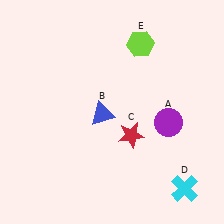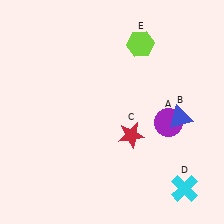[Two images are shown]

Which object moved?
The blue triangle (B) moved right.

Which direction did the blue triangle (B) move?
The blue triangle (B) moved right.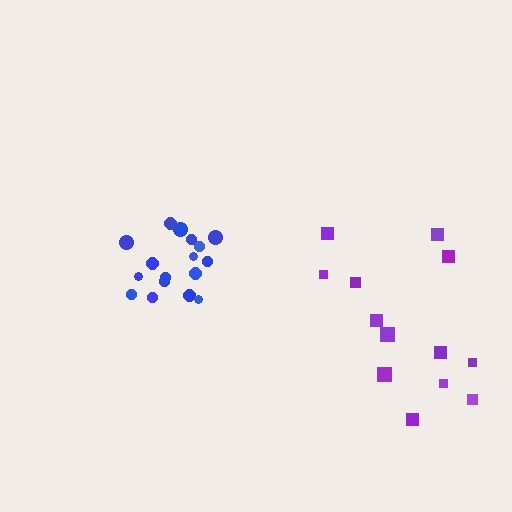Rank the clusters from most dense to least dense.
blue, purple.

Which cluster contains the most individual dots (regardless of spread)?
Blue (17).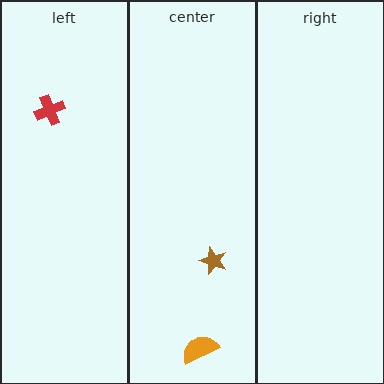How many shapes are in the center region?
2.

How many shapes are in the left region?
1.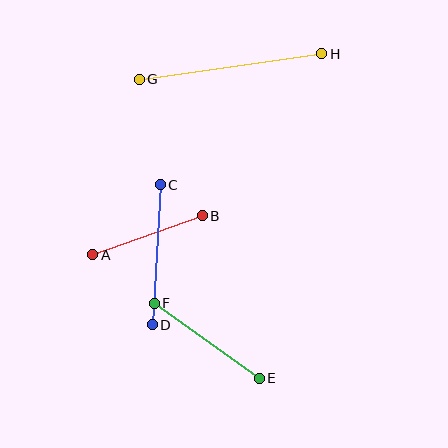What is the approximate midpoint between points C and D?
The midpoint is at approximately (156, 255) pixels.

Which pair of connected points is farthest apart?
Points G and H are farthest apart.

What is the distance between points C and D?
The distance is approximately 140 pixels.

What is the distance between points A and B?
The distance is approximately 116 pixels.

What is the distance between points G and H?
The distance is approximately 184 pixels.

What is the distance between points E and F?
The distance is approximately 129 pixels.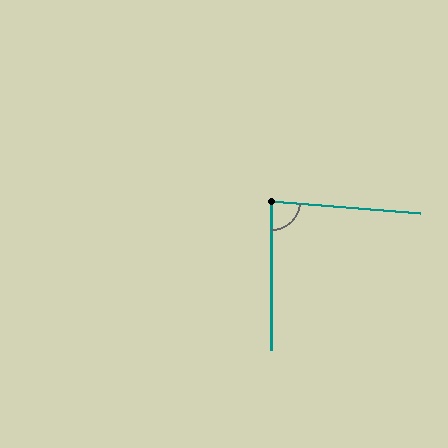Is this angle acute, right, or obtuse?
It is approximately a right angle.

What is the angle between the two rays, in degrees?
Approximately 85 degrees.